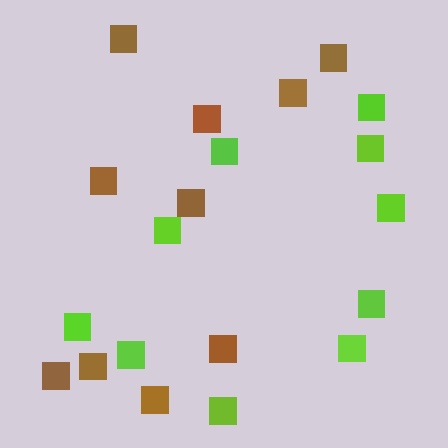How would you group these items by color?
There are 2 groups: one group of brown squares (10) and one group of lime squares (10).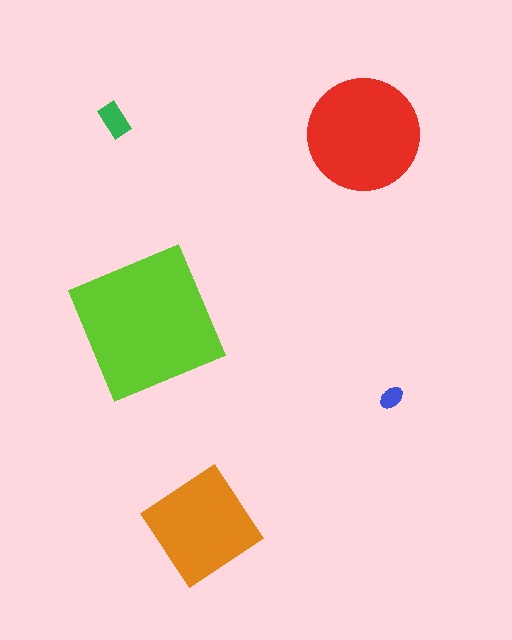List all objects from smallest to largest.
The blue ellipse, the green rectangle, the orange diamond, the red circle, the lime square.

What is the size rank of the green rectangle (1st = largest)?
4th.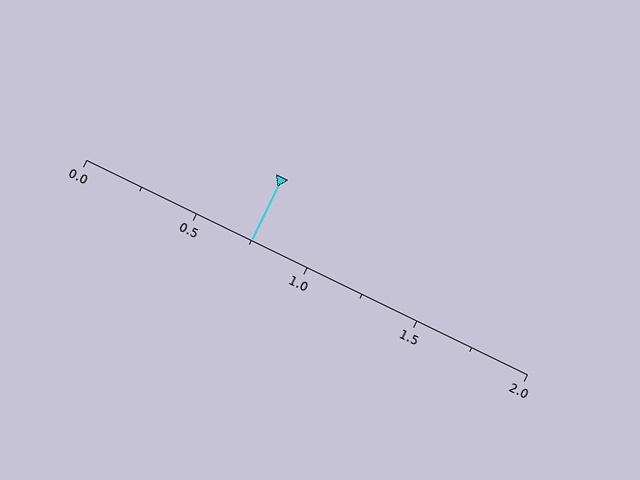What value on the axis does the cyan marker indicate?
The marker indicates approximately 0.75.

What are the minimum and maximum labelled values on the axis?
The axis runs from 0.0 to 2.0.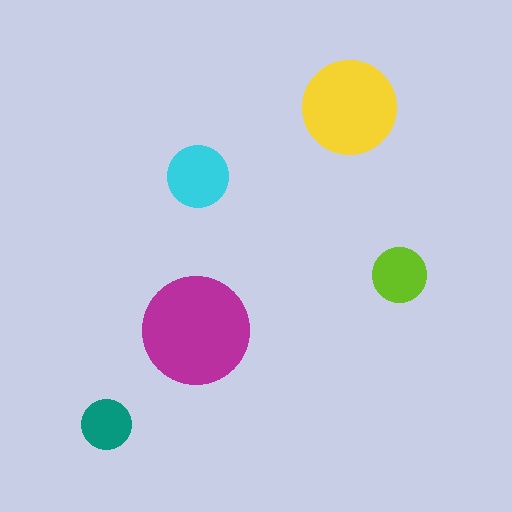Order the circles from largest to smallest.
the magenta one, the yellow one, the cyan one, the lime one, the teal one.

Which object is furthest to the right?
The lime circle is rightmost.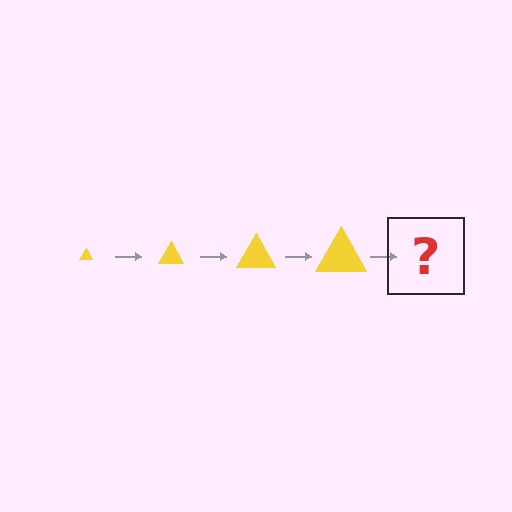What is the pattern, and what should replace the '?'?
The pattern is that the triangle gets progressively larger each step. The '?' should be a yellow triangle, larger than the previous one.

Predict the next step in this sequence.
The next step is a yellow triangle, larger than the previous one.